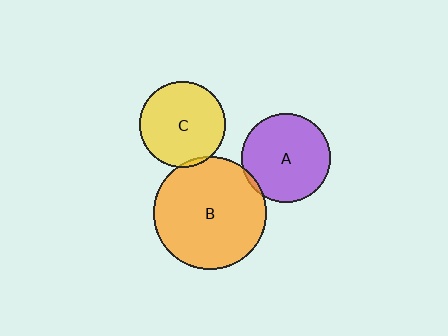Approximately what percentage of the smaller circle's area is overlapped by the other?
Approximately 5%.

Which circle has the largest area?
Circle B (orange).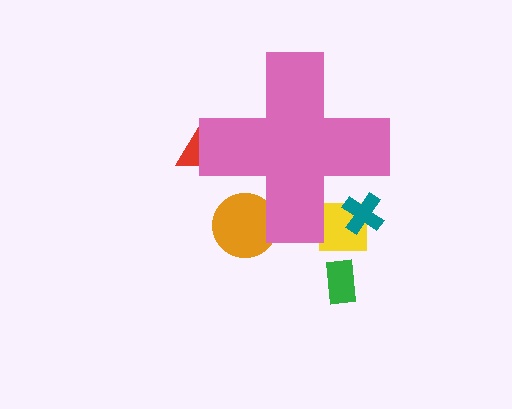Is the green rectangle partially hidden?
No, the green rectangle is fully visible.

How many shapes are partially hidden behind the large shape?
4 shapes are partially hidden.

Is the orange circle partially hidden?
Yes, the orange circle is partially hidden behind the pink cross.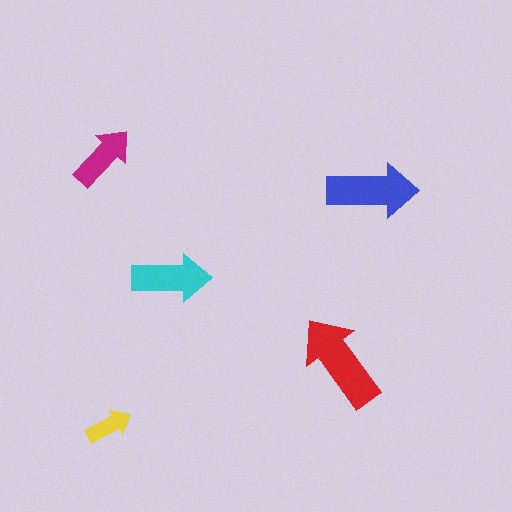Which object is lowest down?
The yellow arrow is bottommost.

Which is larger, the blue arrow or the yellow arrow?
The blue one.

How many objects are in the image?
There are 5 objects in the image.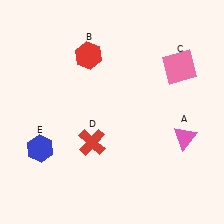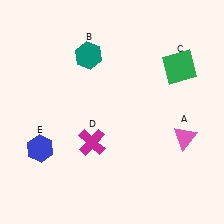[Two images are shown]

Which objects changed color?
B changed from red to teal. C changed from pink to green. D changed from red to magenta.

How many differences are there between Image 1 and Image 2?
There are 3 differences between the two images.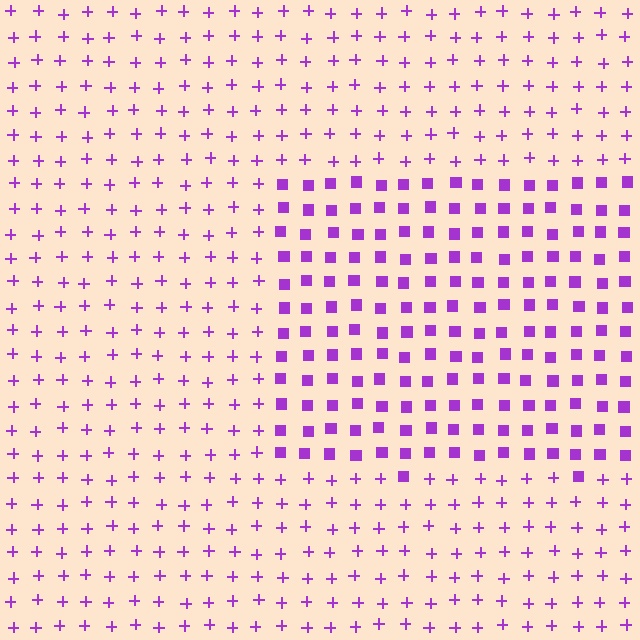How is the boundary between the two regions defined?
The boundary is defined by a change in element shape: squares inside vs. plus signs outside. All elements share the same color and spacing.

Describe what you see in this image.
The image is filled with small purple elements arranged in a uniform grid. A rectangle-shaped region contains squares, while the surrounding area contains plus signs. The boundary is defined purely by the change in element shape.